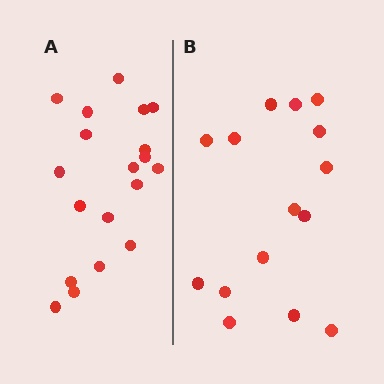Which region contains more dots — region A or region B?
Region A (the left region) has more dots.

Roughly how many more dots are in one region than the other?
Region A has about 4 more dots than region B.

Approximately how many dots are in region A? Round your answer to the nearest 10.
About 20 dots. (The exact count is 19, which rounds to 20.)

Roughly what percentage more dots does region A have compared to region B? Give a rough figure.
About 25% more.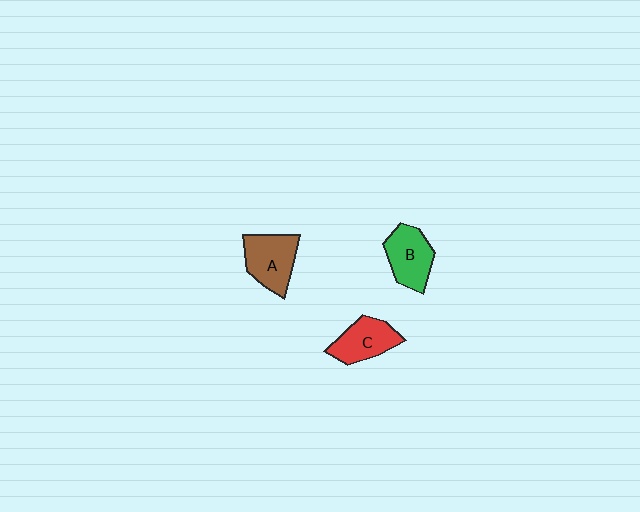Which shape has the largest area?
Shape A (brown).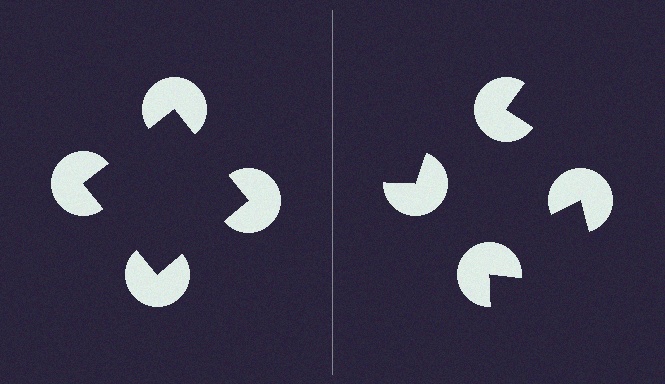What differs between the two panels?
The pac-man discs are positioned identically on both sides; only the wedge orientations differ. On the left they align to a square; on the right they are misaligned.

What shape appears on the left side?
An illusory square.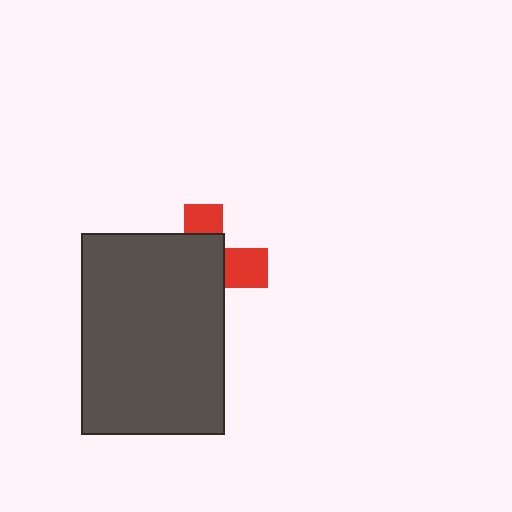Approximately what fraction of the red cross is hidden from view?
Roughly 67% of the red cross is hidden behind the dark gray rectangle.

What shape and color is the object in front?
The object in front is a dark gray rectangle.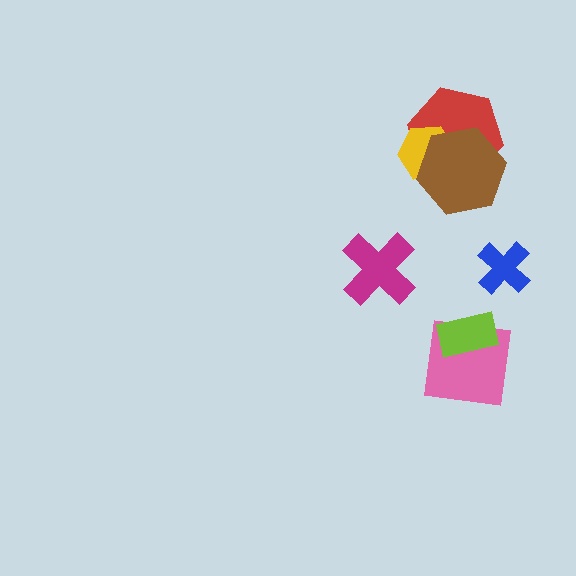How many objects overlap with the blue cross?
0 objects overlap with the blue cross.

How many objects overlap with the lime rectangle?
1 object overlaps with the lime rectangle.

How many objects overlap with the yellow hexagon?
2 objects overlap with the yellow hexagon.